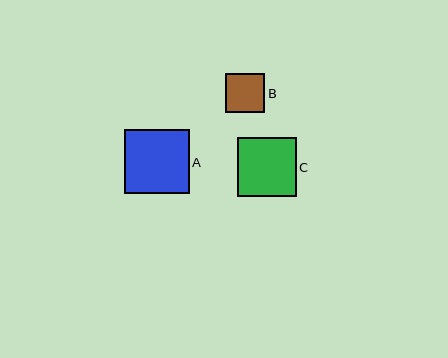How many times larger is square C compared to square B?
Square C is approximately 1.5 times the size of square B.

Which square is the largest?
Square A is the largest with a size of approximately 65 pixels.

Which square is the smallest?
Square B is the smallest with a size of approximately 39 pixels.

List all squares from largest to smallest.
From largest to smallest: A, C, B.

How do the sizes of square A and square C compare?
Square A and square C are approximately the same size.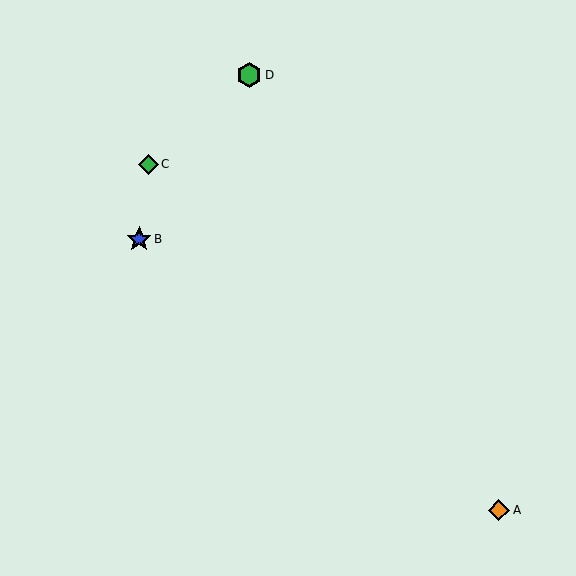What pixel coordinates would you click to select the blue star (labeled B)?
Click at (139, 239) to select the blue star B.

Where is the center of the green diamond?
The center of the green diamond is at (148, 164).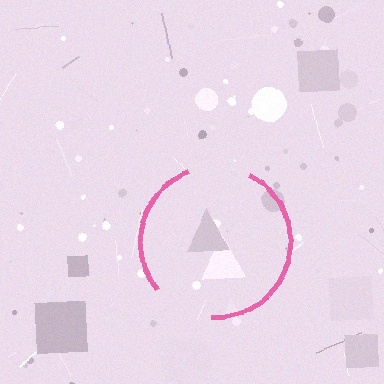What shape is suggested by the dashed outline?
The dashed outline suggests a circle.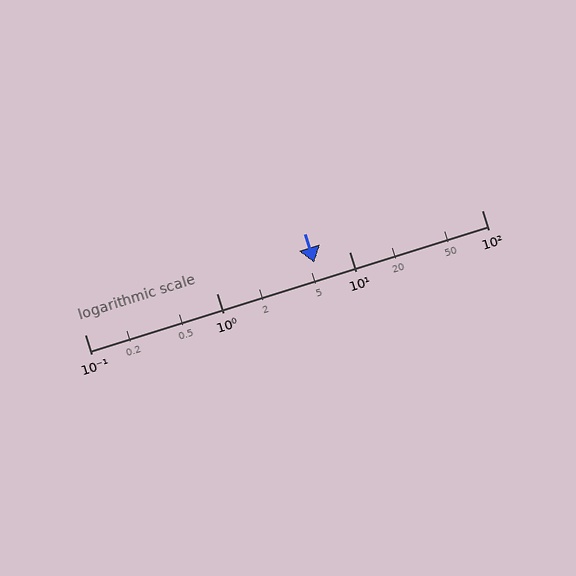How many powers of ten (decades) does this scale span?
The scale spans 3 decades, from 0.1 to 100.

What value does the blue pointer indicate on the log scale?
The pointer indicates approximately 5.4.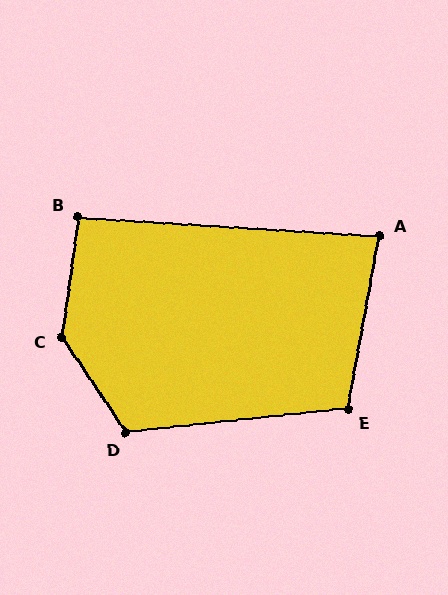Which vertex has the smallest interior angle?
A, at approximately 84 degrees.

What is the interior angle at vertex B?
Approximately 94 degrees (approximately right).